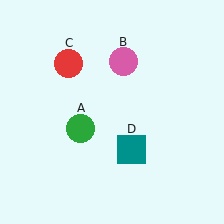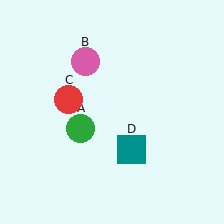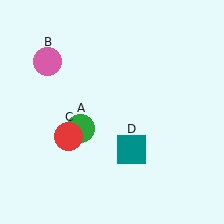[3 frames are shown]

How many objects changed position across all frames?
2 objects changed position: pink circle (object B), red circle (object C).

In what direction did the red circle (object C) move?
The red circle (object C) moved down.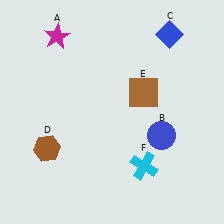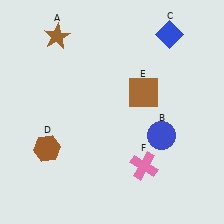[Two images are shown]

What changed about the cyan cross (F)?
In Image 1, F is cyan. In Image 2, it changed to pink.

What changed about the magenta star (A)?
In Image 1, A is magenta. In Image 2, it changed to brown.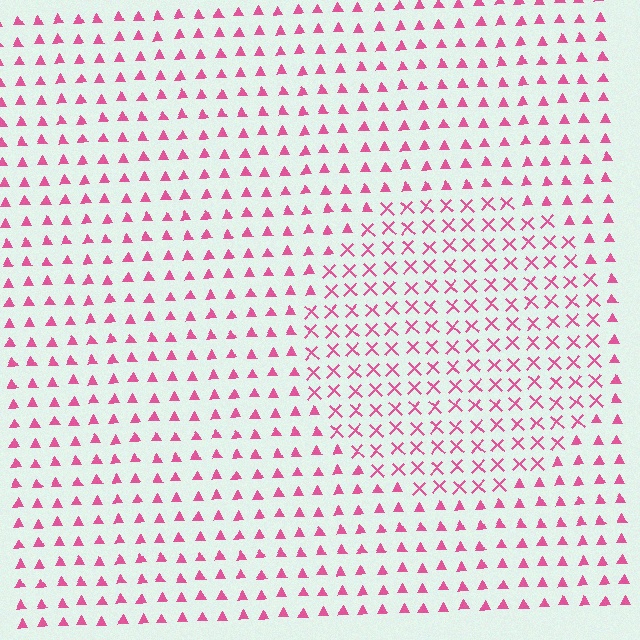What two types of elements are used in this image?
The image uses X marks inside the circle region and triangles outside it.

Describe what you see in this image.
The image is filled with small pink elements arranged in a uniform grid. A circle-shaped region contains X marks, while the surrounding area contains triangles. The boundary is defined purely by the change in element shape.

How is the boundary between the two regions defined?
The boundary is defined by a change in element shape: X marks inside vs. triangles outside. All elements share the same color and spacing.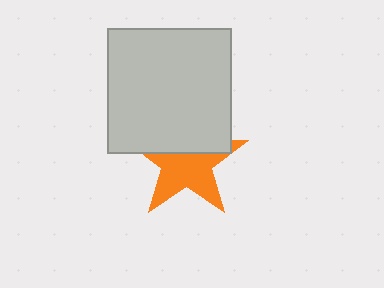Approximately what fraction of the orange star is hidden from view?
Roughly 41% of the orange star is hidden behind the light gray square.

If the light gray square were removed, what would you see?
You would see the complete orange star.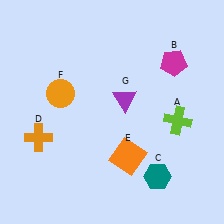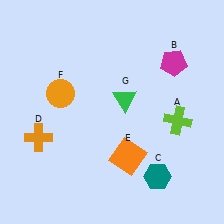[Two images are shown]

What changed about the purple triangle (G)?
In Image 1, G is purple. In Image 2, it changed to green.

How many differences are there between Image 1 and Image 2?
There is 1 difference between the two images.